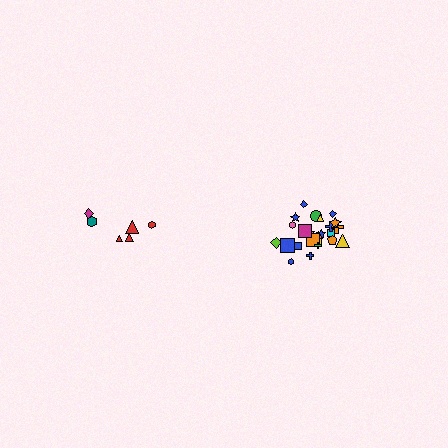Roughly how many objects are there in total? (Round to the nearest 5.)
Roughly 30 objects in total.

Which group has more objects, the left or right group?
The right group.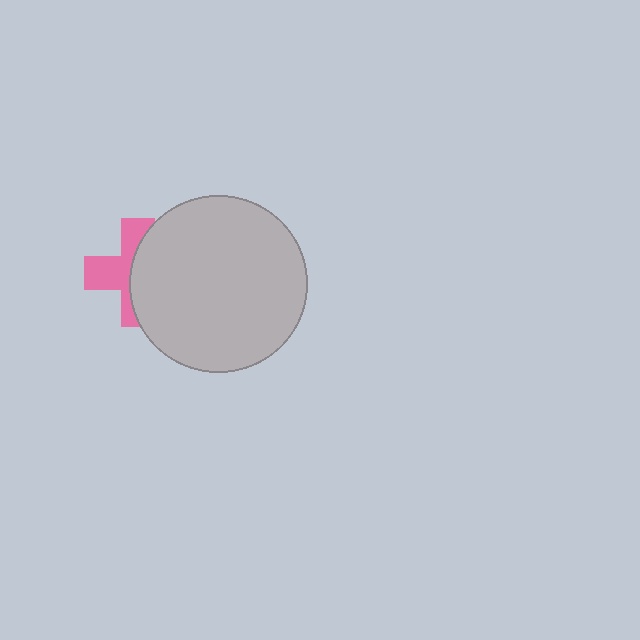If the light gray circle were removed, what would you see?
You would see the complete pink cross.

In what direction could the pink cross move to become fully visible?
The pink cross could move left. That would shift it out from behind the light gray circle entirely.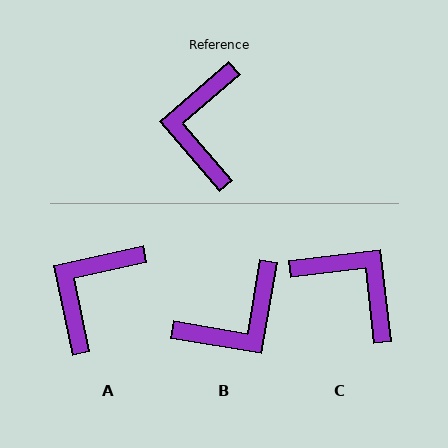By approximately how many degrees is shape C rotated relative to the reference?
Approximately 124 degrees clockwise.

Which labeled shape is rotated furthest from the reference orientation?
B, about 130 degrees away.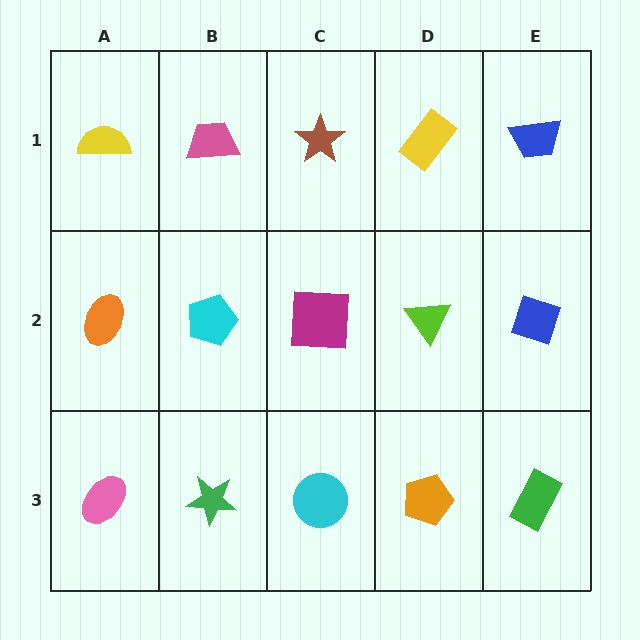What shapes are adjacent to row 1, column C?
A magenta square (row 2, column C), a pink trapezoid (row 1, column B), a yellow rectangle (row 1, column D).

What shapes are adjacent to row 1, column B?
A cyan pentagon (row 2, column B), a yellow semicircle (row 1, column A), a brown star (row 1, column C).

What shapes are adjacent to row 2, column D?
A yellow rectangle (row 1, column D), an orange pentagon (row 3, column D), a magenta square (row 2, column C), a blue diamond (row 2, column E).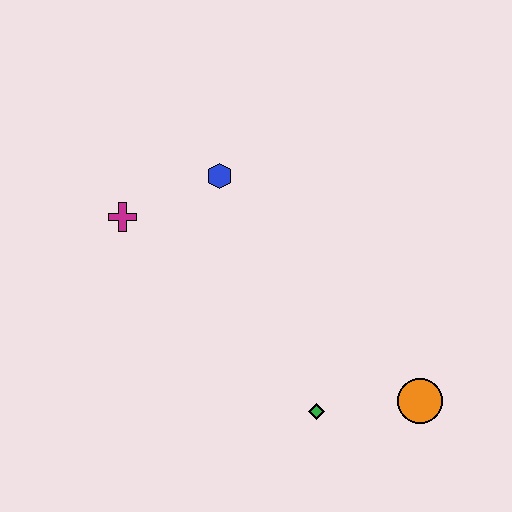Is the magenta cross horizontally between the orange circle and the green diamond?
No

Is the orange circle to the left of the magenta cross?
No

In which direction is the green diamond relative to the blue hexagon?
The green diamond is below the blue hexagon.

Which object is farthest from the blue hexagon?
The orange circle is farthest from the blue hexagon.